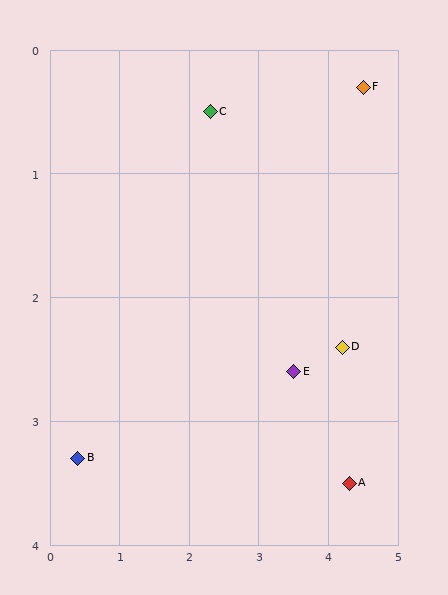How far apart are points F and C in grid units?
Points F and C are about 2.2 grid units apart.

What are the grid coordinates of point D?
Point D is at approximately (4.2, 2.4).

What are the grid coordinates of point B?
Point B is at approximately (0.4, 3.3).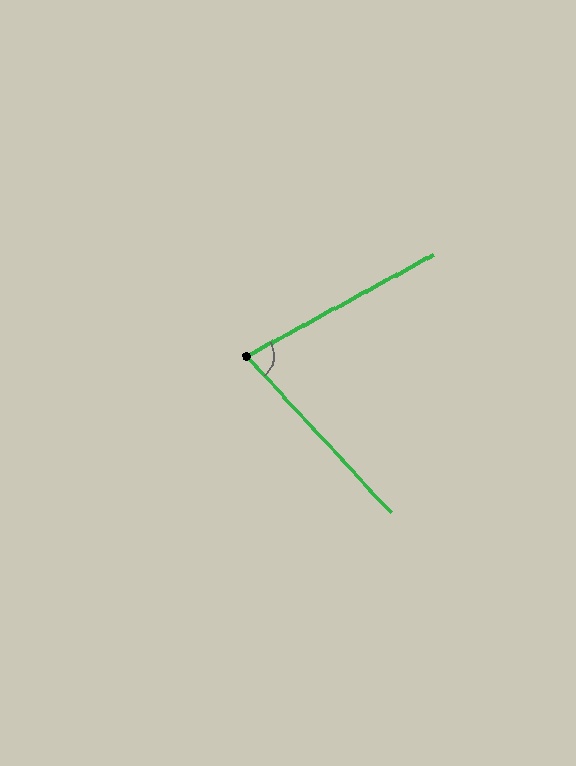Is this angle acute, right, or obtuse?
It is acute.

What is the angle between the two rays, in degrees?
Approximately 76 degrees.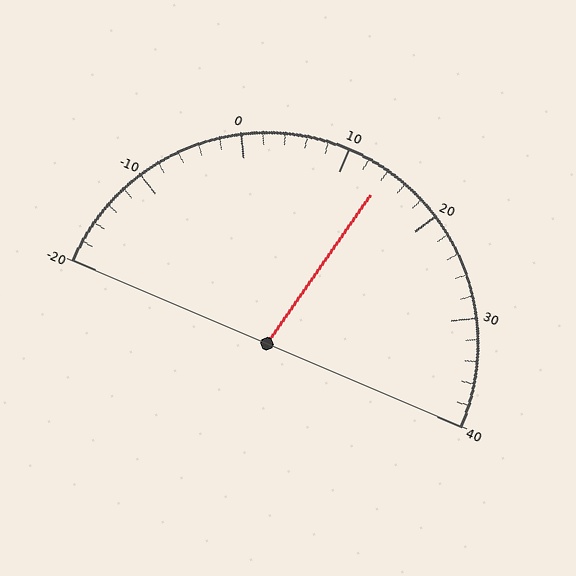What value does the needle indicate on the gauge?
The needle indicates approximately 14.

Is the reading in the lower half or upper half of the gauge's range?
The reading is in the upper half of the range (-20 to 40).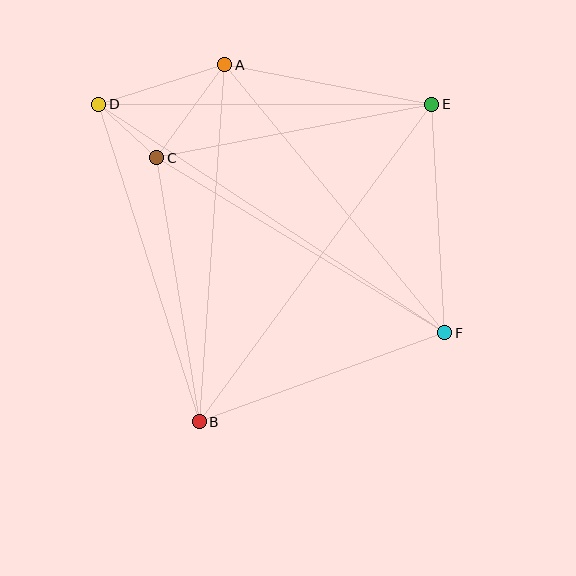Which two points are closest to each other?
Points C and D are closest to each other.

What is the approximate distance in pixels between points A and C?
The distance between A and C is approximately 115 pixels.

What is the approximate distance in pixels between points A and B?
The distance between A and B is approximately 358 pixels.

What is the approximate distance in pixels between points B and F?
The distance between B and F is approximately 261 pixels.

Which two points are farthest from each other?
Points D and F are farthest from each other.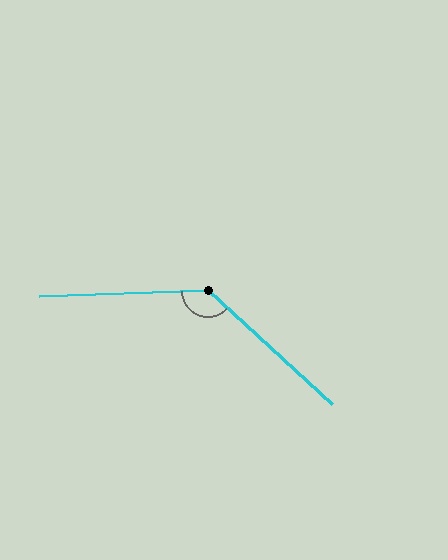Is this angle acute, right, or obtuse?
It is obtuse.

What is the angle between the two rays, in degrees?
Approximately 135 degrees.